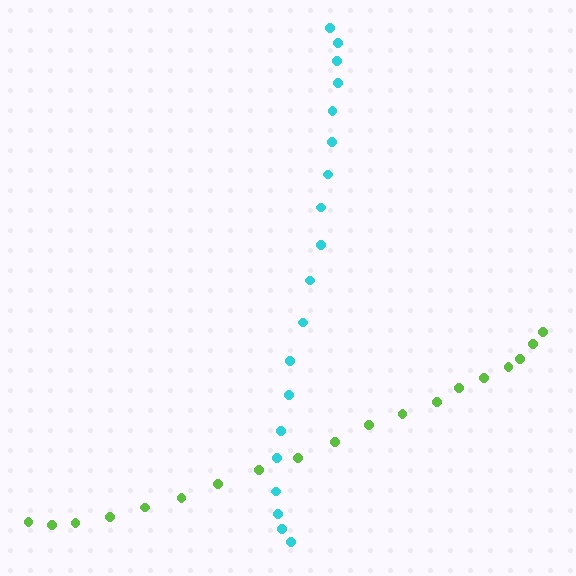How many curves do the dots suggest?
There are 2 distinct paths.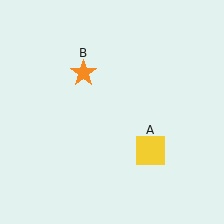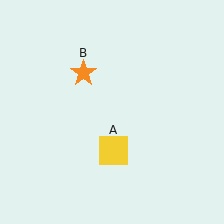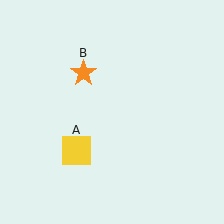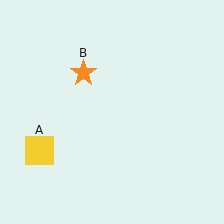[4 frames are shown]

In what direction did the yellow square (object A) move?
The yellow square (object A) moved left.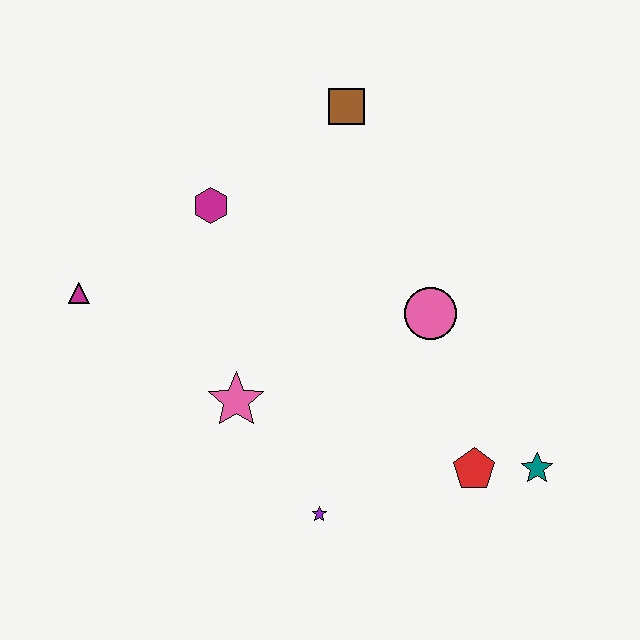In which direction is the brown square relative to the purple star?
The brown square is above the purple star.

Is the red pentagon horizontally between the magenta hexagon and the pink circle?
No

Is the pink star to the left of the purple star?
Yes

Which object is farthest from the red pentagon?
The magenta triangle is farthest from the red pentagon.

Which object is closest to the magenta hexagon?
The magenta triangle is closest to the magenta hexagon.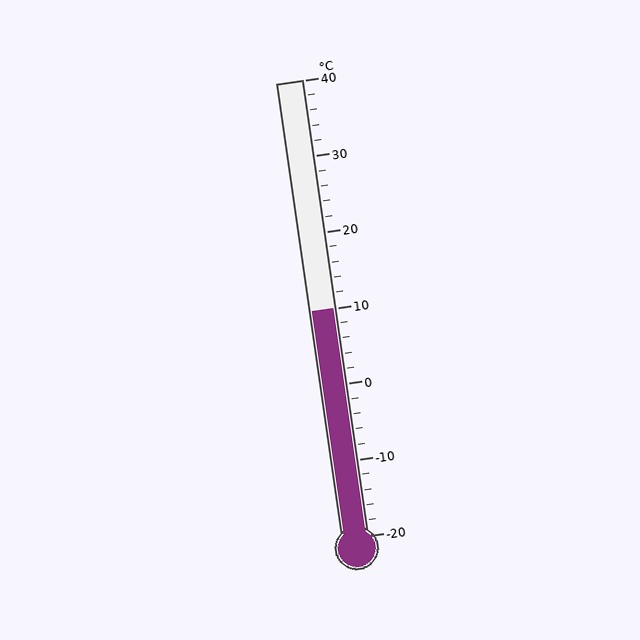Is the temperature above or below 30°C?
The temperature is below 30°C.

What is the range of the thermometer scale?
The thermometer scale ranges from -20°C to 40°C.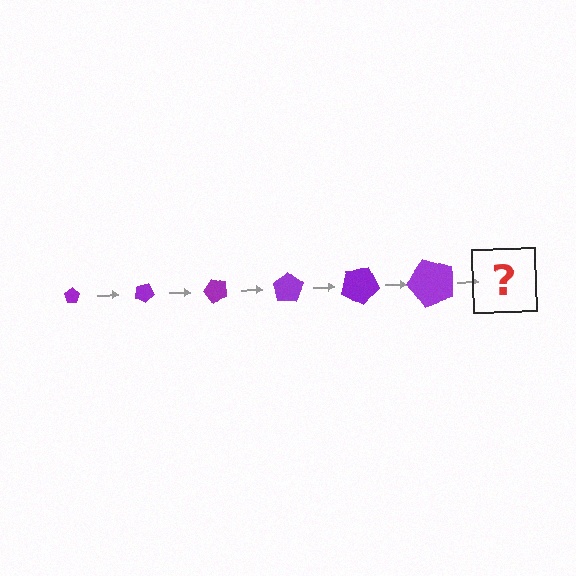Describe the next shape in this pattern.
It should be a pentagon, larger than the previous one and rotated 150 degrees from the start.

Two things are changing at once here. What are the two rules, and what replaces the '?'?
The two rules are that the pentagon grows larger each step and it rotates 25 degrees each step. The '?' should be a pentagon, larger than the previous one and rotated 150 degrees from the start.